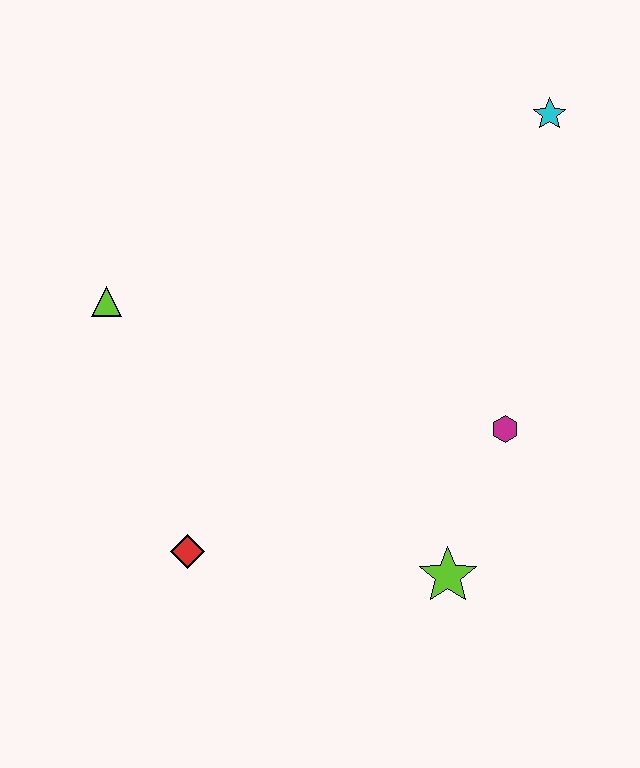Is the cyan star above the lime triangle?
Yes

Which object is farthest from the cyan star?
The red diamond is farthest from the cyan star.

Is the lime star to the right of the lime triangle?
Yes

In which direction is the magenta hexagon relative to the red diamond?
The magenta hexagon is to the right of the red diamond.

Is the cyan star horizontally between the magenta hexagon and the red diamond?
No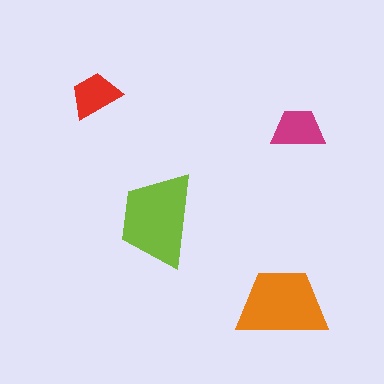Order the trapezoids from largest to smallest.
the lime one, the orange one, the magenta one, the red one.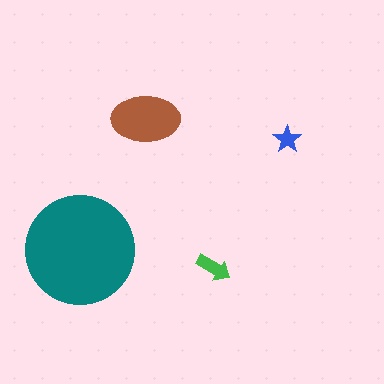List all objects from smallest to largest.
The blue star, the green arrow, the brown ellipse, the teal circle.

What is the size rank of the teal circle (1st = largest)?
1st.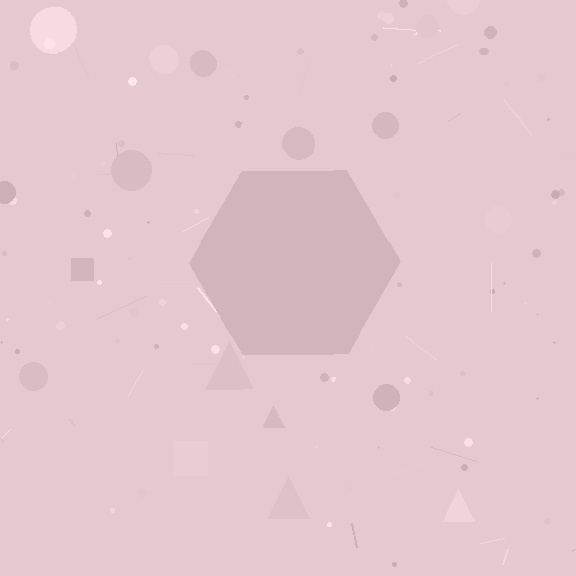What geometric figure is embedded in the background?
A hexagon is embedded in the background.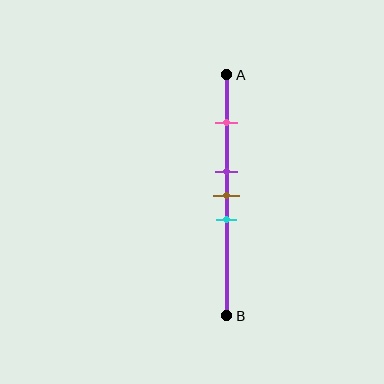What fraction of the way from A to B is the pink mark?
The pink mark is approximately 20% (0.2) of the way from A to B.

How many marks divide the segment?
There are 4 marks dividing the segment.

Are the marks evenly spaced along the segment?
No, the marks are not evenly spaced.